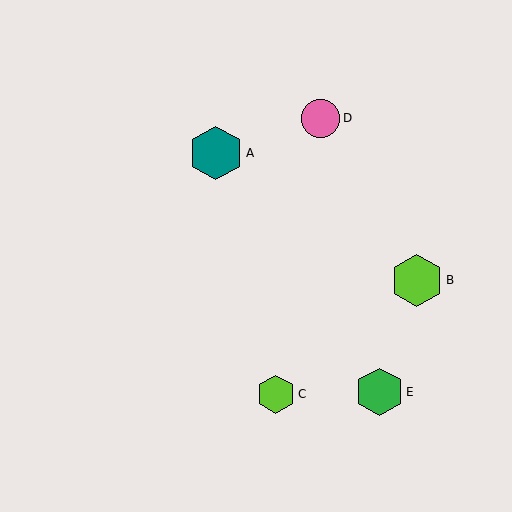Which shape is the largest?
The teal hexagon (labeled A) is the largest.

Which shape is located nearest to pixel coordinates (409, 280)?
The lime hexagon (labeled B) at (417, 280) is nearest to that location.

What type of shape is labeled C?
Shape C is a lime hexagon.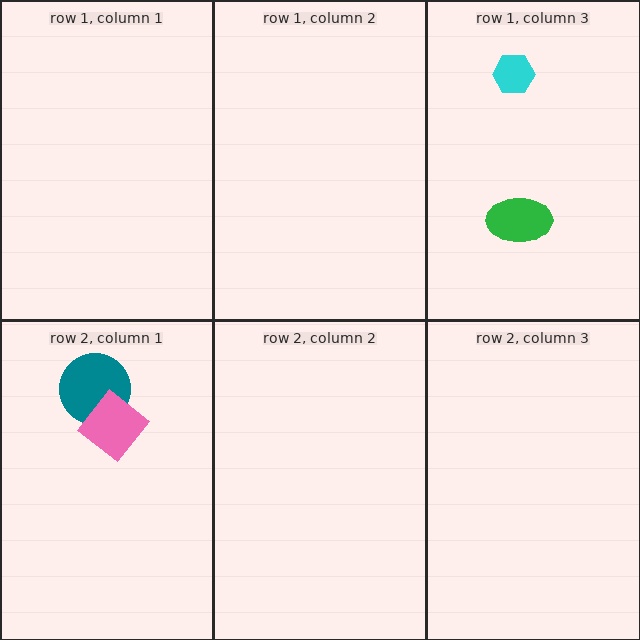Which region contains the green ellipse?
The row 1, column 3 region.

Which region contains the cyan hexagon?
The row 1, column 3 region.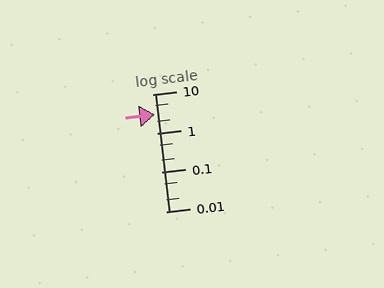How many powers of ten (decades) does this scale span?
The scale spans 3 decades, from 0.01 to 10.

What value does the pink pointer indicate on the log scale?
The pointer indicates approximately 3.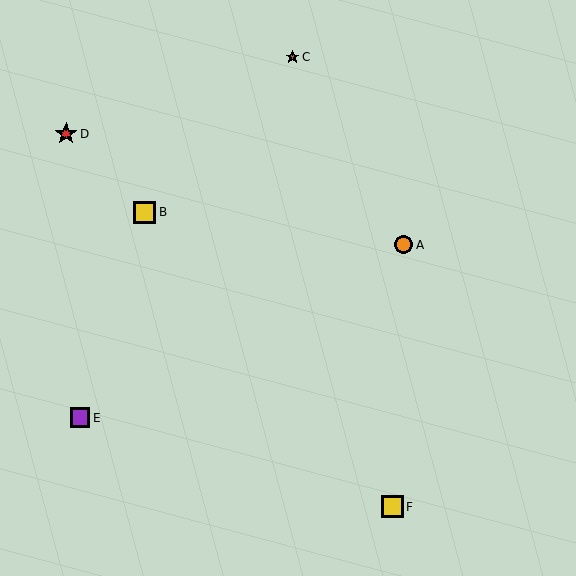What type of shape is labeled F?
Shape F is a yellow square.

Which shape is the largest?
The yellow square (labeled B) is the largest.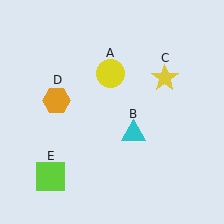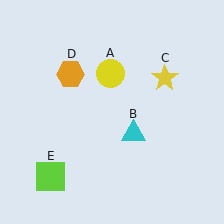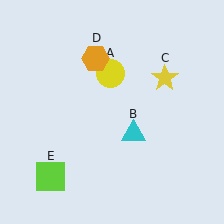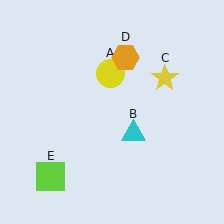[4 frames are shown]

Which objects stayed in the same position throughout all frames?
Yellow circle (object A) and cyan triangle (object B) and yellow star (object C) and lime square (object E) remained stationary.